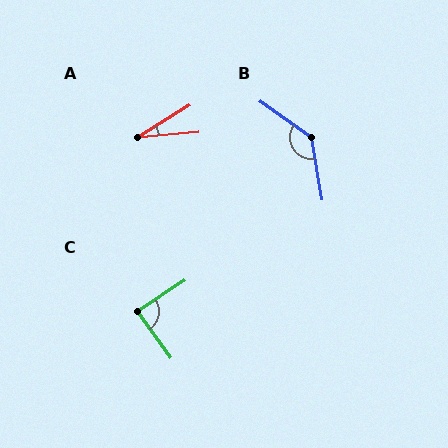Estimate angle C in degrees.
Approximately 87 degrees.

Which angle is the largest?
B, at approximately 135 degrees.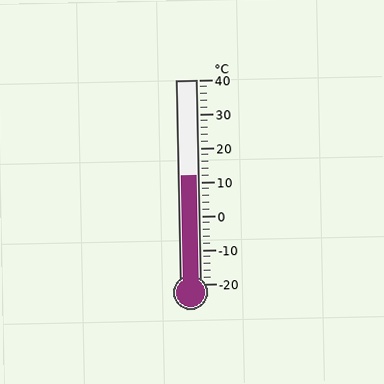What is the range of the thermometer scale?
The thermometer scale ranges from -20°C to 40°C.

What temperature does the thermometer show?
The thermometer shows approximately 12°C.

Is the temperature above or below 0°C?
The temperature is above 0°C.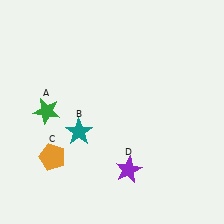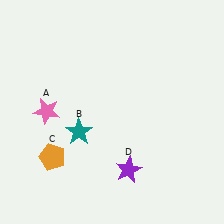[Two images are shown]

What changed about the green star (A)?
In Image 1, A is green. In Image 2, it changed to pink.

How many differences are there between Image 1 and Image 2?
There is 1 difference between the two images.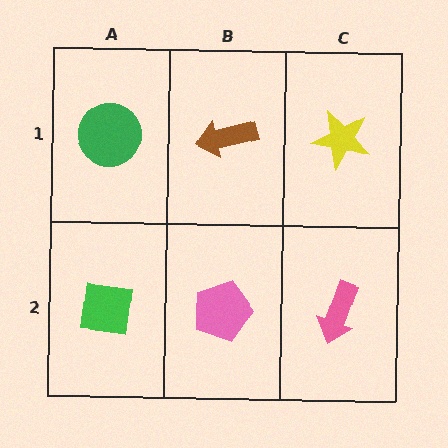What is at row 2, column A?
A green square.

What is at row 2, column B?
A pink pentagon.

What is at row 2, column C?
A pink arrow.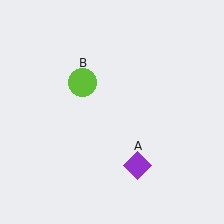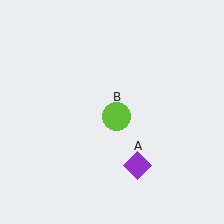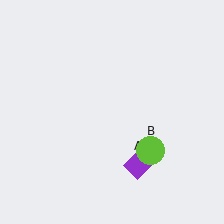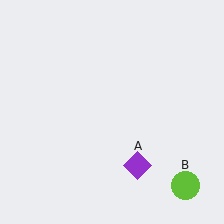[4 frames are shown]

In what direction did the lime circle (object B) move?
The lime circle (object B) moved down and to the right.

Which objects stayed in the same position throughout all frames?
Purple diamond (object A) remained stationary.